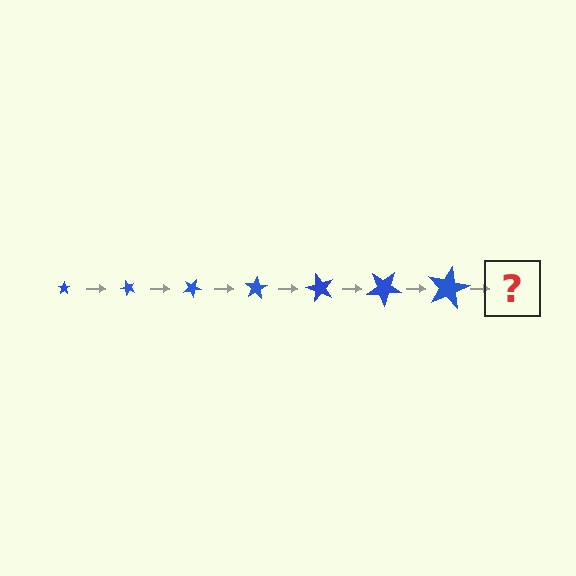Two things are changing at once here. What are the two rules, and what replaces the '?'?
The two rules are that the star grows larger each step and it rotates 50 degrees each step. The '?' should be a star, larger than the previous one and rotated 350 degrees from the start.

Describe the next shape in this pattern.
It should be a star, larger than the previous one and rotated 350 degrees from the start.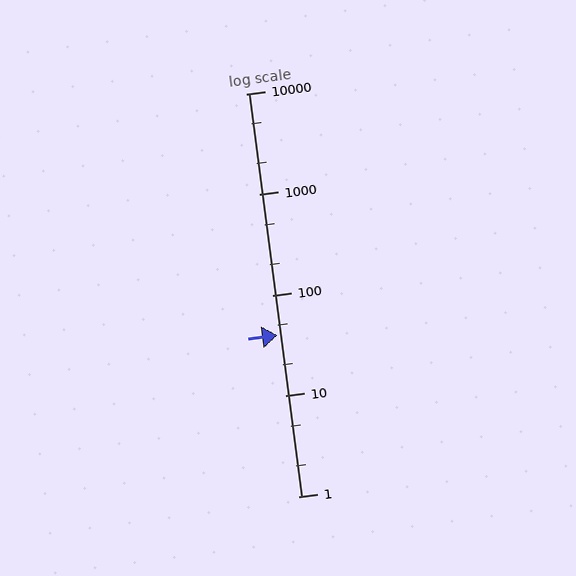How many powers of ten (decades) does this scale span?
The scale spans 4 decades, from 1 to 10000.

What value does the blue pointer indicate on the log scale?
The pointer indicates approximately 40.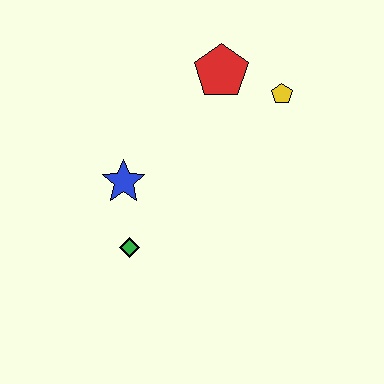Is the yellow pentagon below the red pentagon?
Yes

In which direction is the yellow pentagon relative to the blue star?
The yellow pentagon is to the right of the blue star.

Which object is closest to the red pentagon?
The yellow pentagon is closest to the red pentagon.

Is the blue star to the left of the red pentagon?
Yes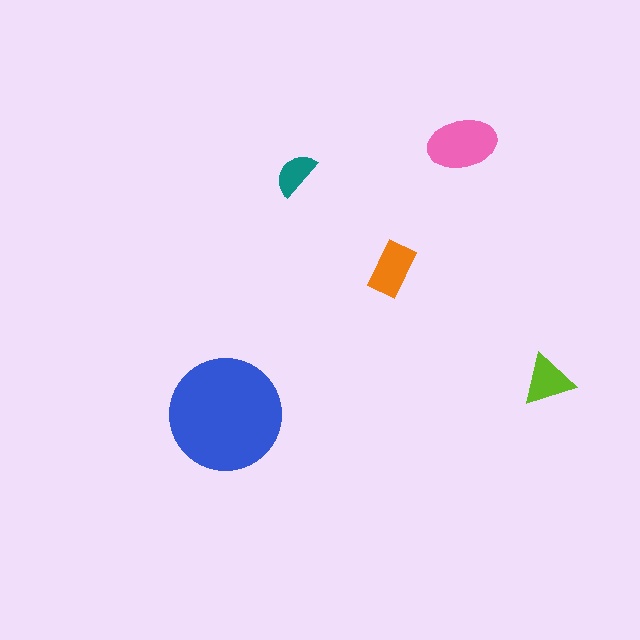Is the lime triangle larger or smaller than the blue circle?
Smaller.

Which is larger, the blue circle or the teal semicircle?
The blue circle.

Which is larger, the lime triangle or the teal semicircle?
The lime triangle.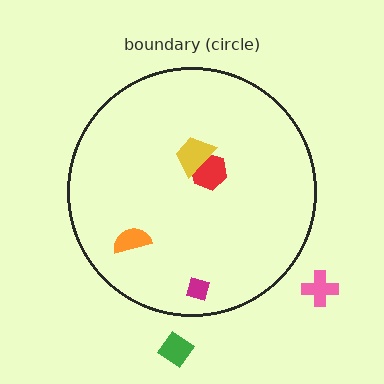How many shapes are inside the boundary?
4 inside, 2 outside.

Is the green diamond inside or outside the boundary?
Outside.